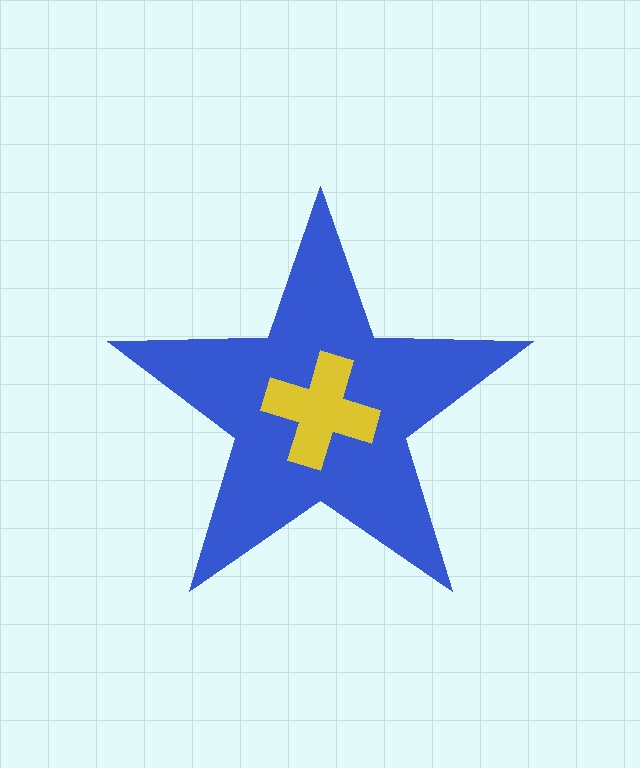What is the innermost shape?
The yellow cross.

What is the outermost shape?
The blue star.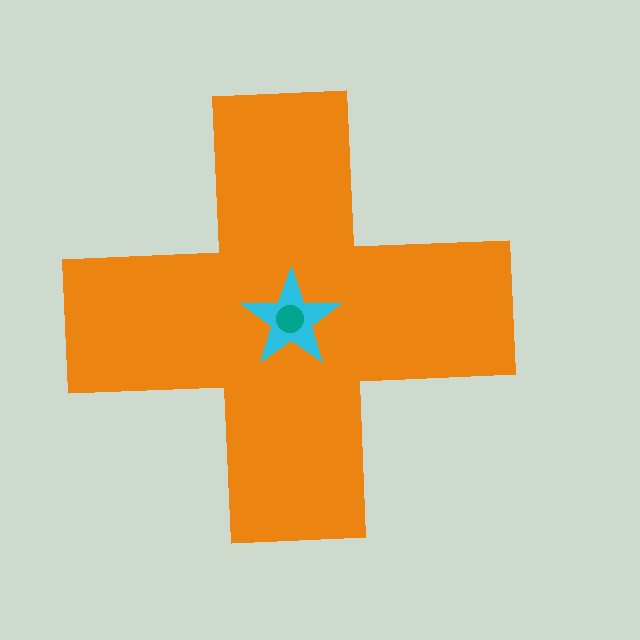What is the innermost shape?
The teal circle.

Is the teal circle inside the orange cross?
Yes.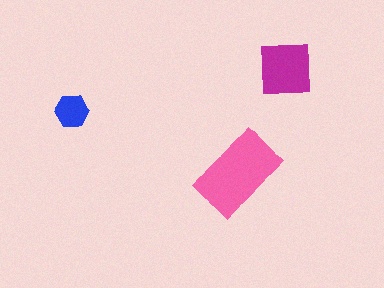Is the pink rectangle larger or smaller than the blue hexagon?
Larger.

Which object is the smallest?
The blue hexagon.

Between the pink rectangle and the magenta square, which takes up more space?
The pink rectangle.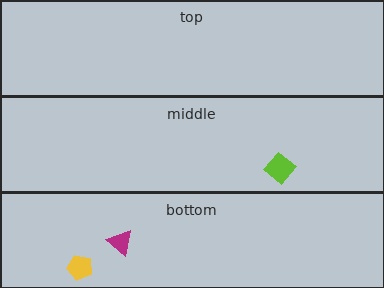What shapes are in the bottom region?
The magenta triangle, the yellow pentagon.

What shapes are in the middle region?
The lime diamond.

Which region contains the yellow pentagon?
The bottom region.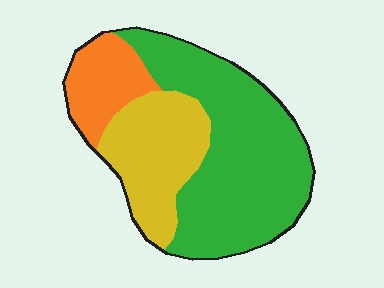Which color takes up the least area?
Orange, at roughly 15%.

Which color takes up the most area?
Green, at roughly 55%.